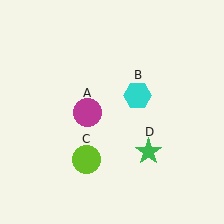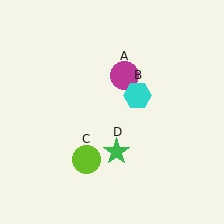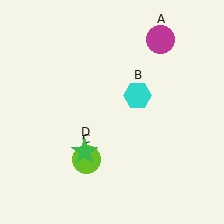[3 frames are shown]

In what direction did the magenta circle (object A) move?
The magenta circle (object A) moved up and to the right.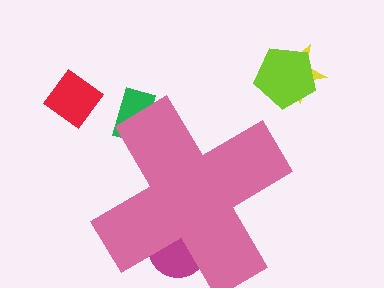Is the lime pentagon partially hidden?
No, the lime pentagon is fully visible.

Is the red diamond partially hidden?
No, the red diamond is fully visible.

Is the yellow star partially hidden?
No, the yellow star is fully visible.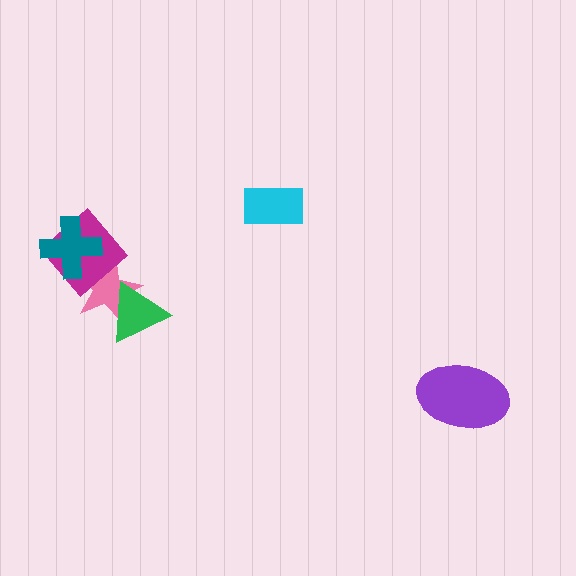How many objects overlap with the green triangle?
1 object overlaps with the green triangle.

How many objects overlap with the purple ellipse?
0 objects overlap with the purple ellipse.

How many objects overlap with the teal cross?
2 objects overlap with the teal cross.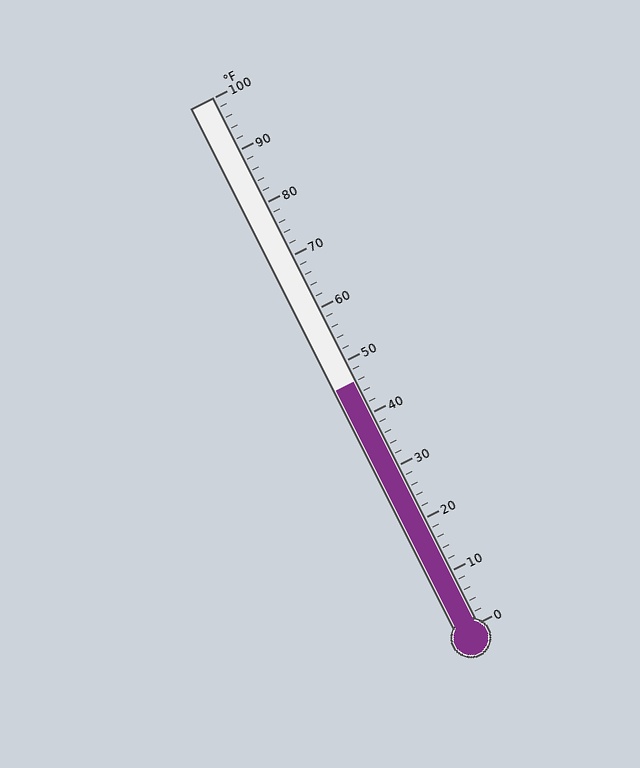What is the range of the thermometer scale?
The thermometer scale ranges from 0°F to 100°F.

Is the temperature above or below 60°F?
The temperature is below 60°F.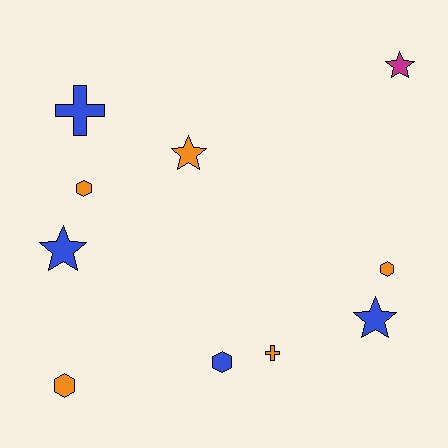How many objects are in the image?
There are 10 objects.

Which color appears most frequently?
Orange, with 5 objects.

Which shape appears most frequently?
Star, with 4 objects.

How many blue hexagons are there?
There is 1 blue hexagon.